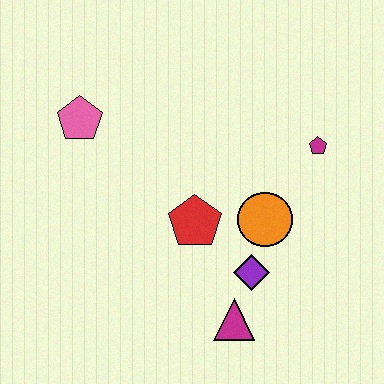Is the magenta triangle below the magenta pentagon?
Yes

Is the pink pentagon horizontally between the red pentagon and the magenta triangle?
No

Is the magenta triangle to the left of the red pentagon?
No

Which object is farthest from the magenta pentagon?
The pink pentagon is farthest from the magenta pentagon.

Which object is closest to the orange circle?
The purple diamond is closest to the orange circle.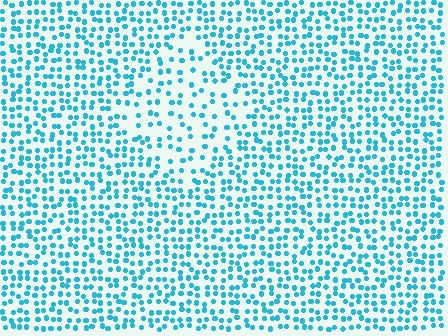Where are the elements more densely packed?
The elements are more densely packed outside the diamond boundary.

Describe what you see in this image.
The image contains small cyan elements arranged at two different densities. A diamond-shaped region is visible where the elements are less densely packed than the surrounding area.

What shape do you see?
I see a diamond.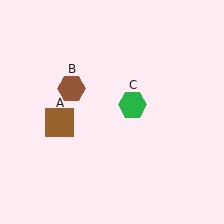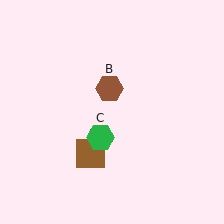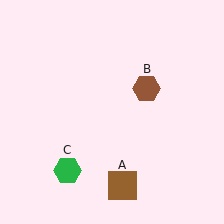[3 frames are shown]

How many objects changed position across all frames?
3 objects changed position: brown square (object A), brown hexagon (object B), green hexagon (object C).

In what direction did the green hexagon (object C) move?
The green hexagon (object C) moved down and to the left.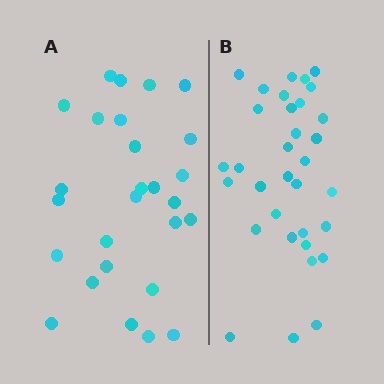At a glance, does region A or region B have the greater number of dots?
Region B (the right region) has more dots.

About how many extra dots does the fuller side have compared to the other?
Region B has about 6 more dots than region A.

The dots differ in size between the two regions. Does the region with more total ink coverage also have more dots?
No. Region A has more total ink coverage because its dots are larger, but region B actually contains more individual dots. Total area can be misleading — the number of items is what matters here.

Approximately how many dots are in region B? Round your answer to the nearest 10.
About 30 dots. (The exact count is 33, which rounds to 30.)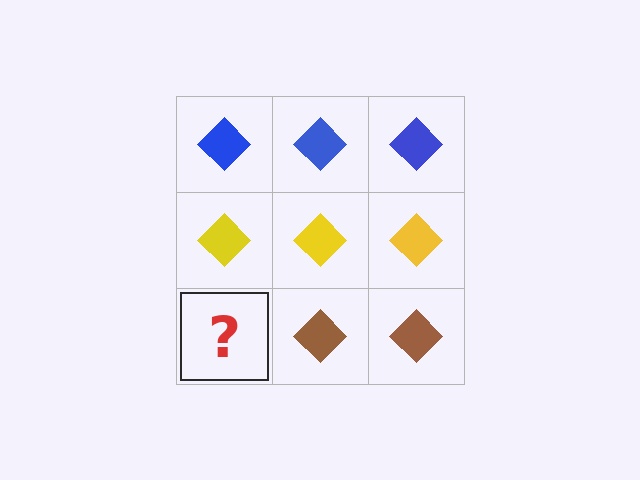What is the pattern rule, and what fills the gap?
The rule is that each row has a consistent color. The gap should be filled with a brown diamond.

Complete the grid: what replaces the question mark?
The question mark should be replaced with a brown diamond.